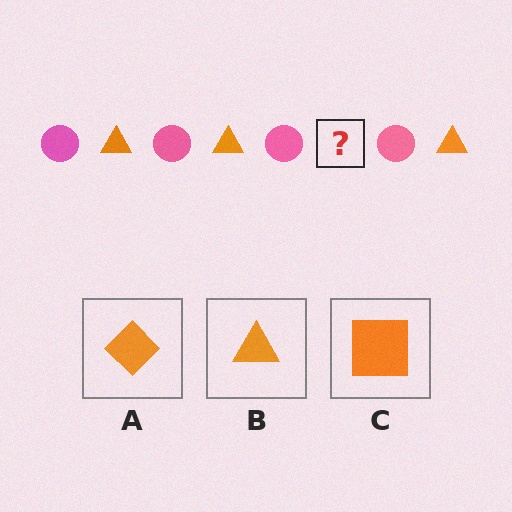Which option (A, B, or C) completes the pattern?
B.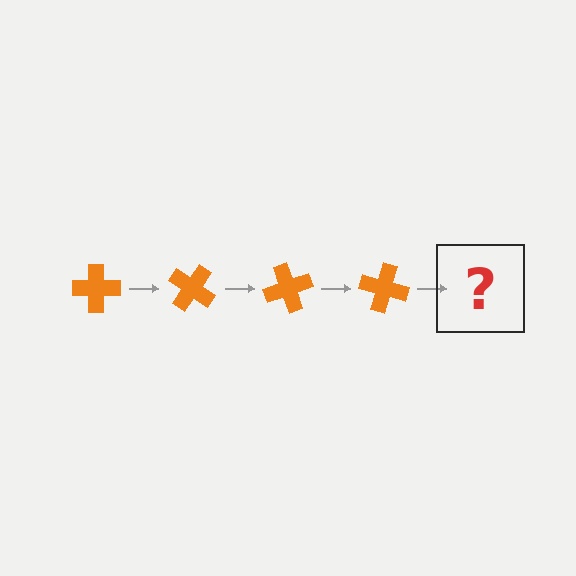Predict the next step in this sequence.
The next step is an orange cross rotated 140 degrees.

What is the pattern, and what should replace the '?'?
The pattern is that the cross rotates 35 degrees each step. The '?' should be an orange cross rotated 140 degrees.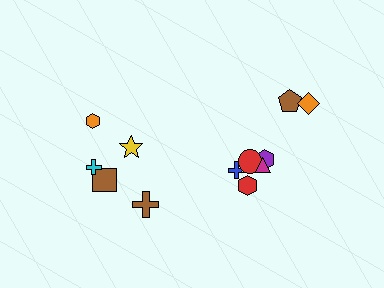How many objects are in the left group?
There are 5 objects.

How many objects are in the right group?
There are 8 objects.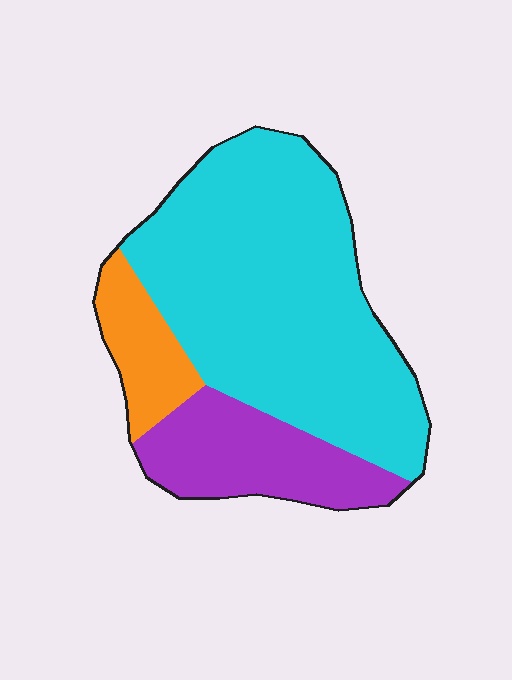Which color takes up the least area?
Orange, at roughly 10%.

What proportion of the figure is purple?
Purple takes up about one fifth (1/5) of the figure.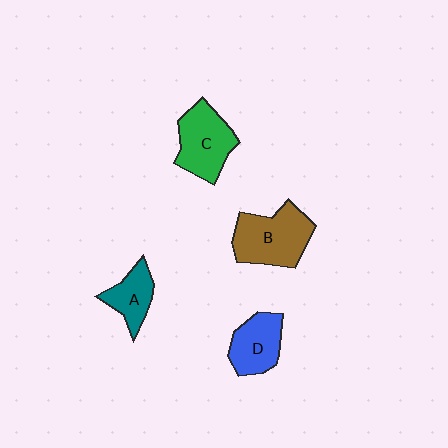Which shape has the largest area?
Shape B (brown).